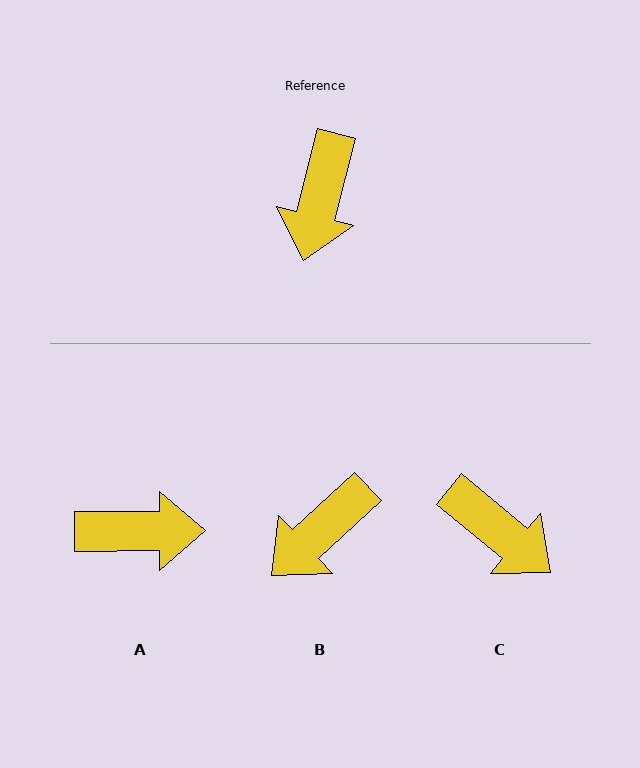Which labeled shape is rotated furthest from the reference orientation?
A, about 105 degrees away.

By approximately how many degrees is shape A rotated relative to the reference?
Approximately 105 degrees counter-clockwise.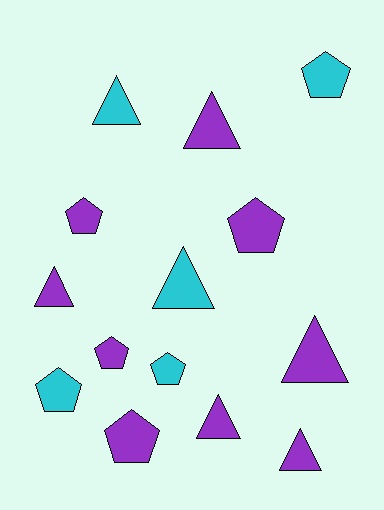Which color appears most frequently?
Purple, with 9 objects.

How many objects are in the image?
There are 14 objects.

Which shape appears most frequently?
Pentagon, with 7 objects.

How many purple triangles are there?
There are 5 purple triangles.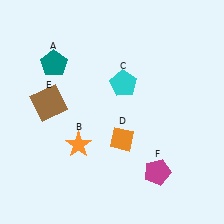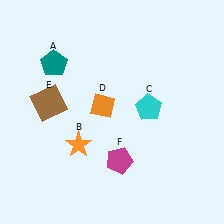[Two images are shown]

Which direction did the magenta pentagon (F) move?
The magenta pentagon (F) moved left.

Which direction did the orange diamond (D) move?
The orange diamond (D) moved up.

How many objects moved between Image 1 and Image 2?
3 objects moved between the two images.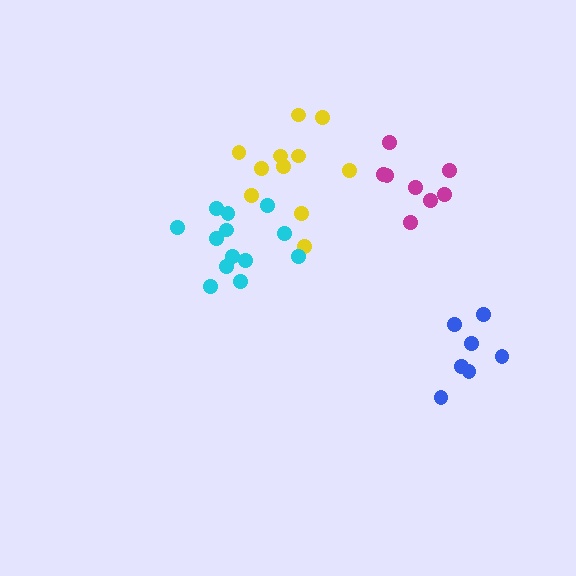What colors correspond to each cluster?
The clusters are colored: yellow, cyan, blue, magenta.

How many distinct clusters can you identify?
There are 4 distinct clusters.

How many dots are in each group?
Group 1: 11 dots, Group 2: 13 dots, Group 3: 7 dots, Group 4: 8 dots (39 total).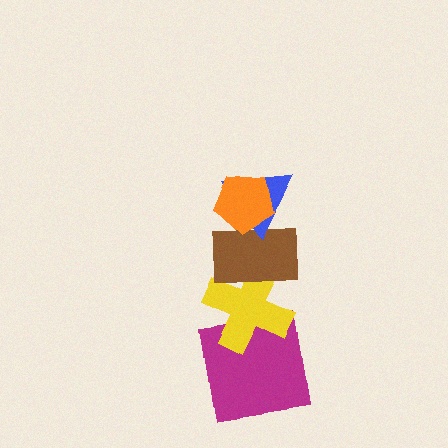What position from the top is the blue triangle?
The blue triangle is 2nd from the top.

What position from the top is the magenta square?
The magenta square is 5th from the top.